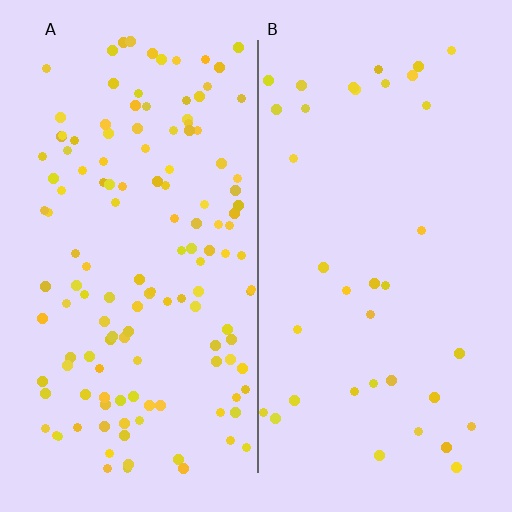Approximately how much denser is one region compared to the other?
Approximately 3.7× — region A over region B.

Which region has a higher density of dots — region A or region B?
A (the left).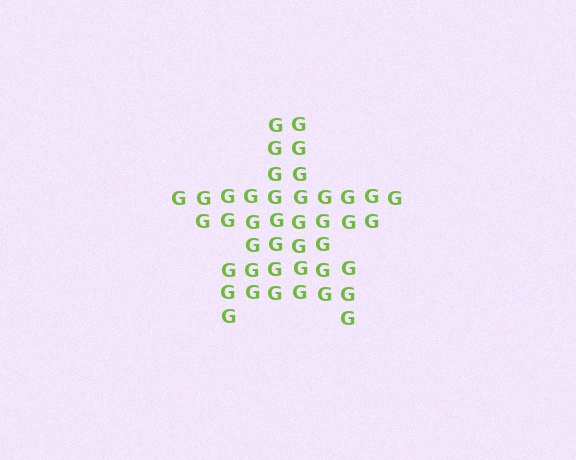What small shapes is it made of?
It is made of small letter G's.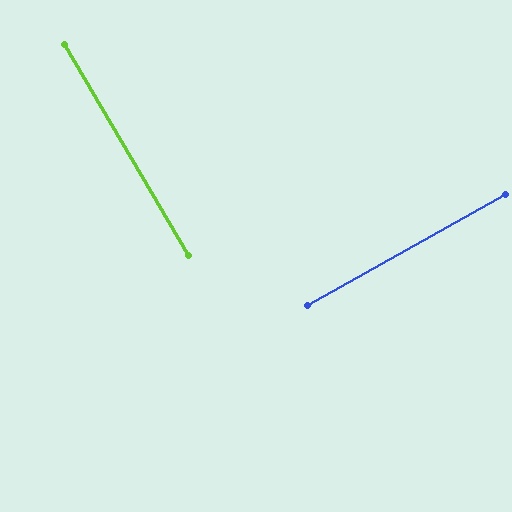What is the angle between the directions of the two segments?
Approximately 89 degrees.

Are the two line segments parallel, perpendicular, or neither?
Perpendicular — they meet at approximately 89°.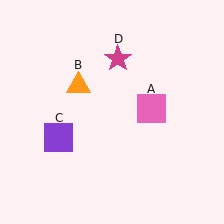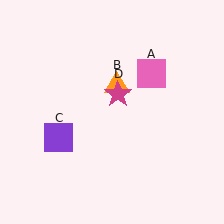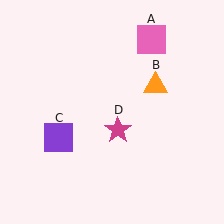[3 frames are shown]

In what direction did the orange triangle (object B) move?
The orange triangle (object B) moved right.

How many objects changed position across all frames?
3 objects changed position: pink square (object A), orange triangle (object B), magenta star (object D).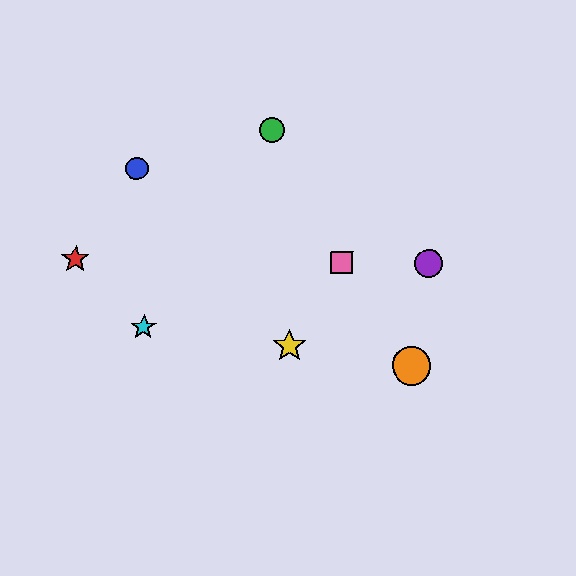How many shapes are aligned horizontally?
3 shapes (the red star, the purple circle, the pink square) are aligned horizontally.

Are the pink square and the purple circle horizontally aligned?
Yes, both are at y≈263.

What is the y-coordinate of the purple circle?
The purple circle is at y≈264.